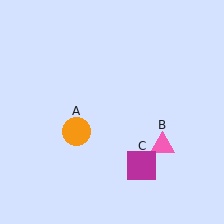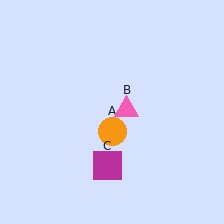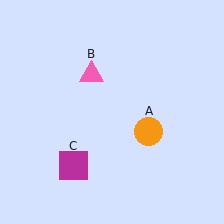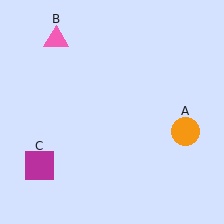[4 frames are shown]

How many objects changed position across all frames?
3 objects changed position: orange circle (object A), pink triangle (object B), magenta square (object C).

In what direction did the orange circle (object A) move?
The orange circle (object A) moved right.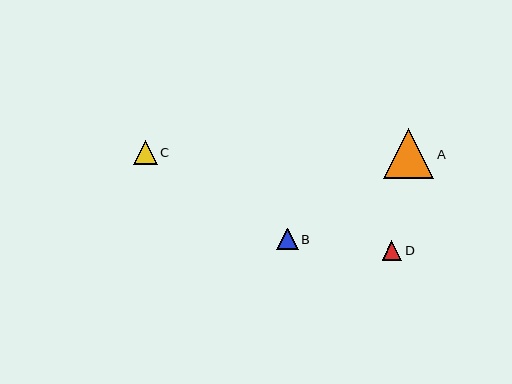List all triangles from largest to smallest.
From largest to smallest: A, C, B, D.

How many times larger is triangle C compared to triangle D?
Triangle C is approximately 1.3 times the size of triangle D.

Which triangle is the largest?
Triangle A is the largest with a size of approximately 50 pixels.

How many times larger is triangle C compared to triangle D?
Triangle C is approximately 1.3 times the size of triangle D.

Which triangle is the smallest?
Triangle D is the smallest with a size of approximately 19 pixels.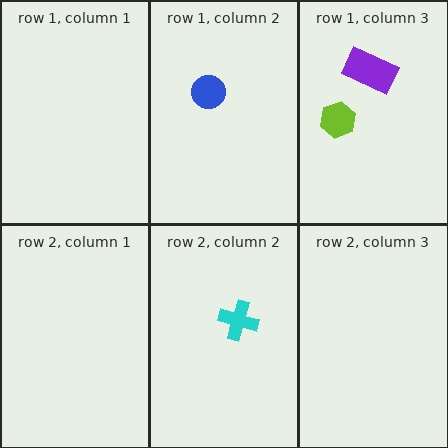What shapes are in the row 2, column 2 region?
The cyan cross.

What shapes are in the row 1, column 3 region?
The purple rectangle, the lime hexagon.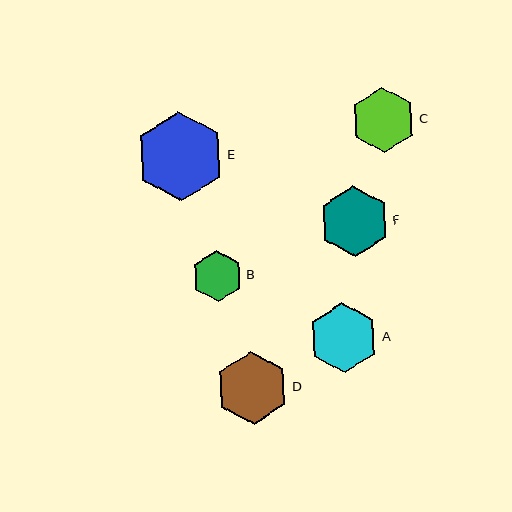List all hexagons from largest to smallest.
From largest to smallest: E, D, F, A, C, B.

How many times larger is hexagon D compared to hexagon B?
Hexagon D is approximately 1.4 times the size of hexagon B.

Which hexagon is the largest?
Hexagon E is the largest with a size of approximately 89 pixels.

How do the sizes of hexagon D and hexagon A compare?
Hexagon D and hexagon A are approximately the same size.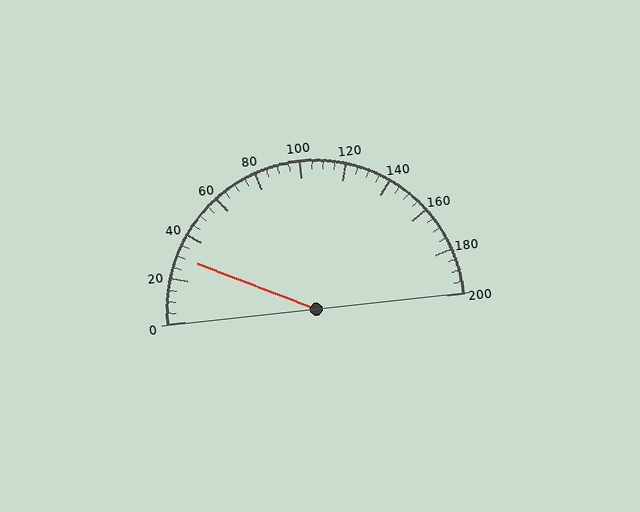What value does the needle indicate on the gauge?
The needle indicates approximately 30.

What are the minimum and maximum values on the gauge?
The gauge ranges from 0 to 200.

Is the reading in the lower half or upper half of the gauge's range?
The reading is in the lower half of the range (0 to 200).